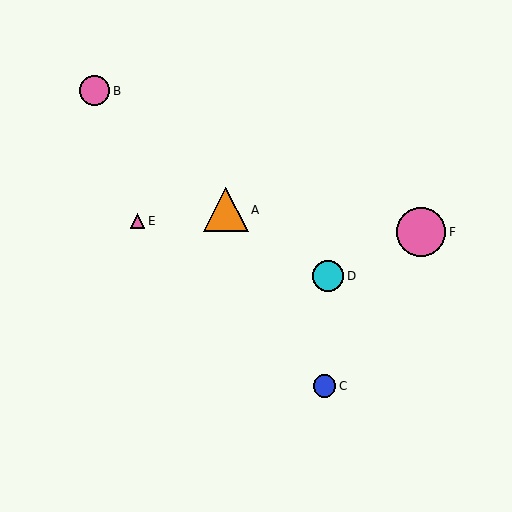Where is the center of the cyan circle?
The center of the cyan circle is at (328, 276).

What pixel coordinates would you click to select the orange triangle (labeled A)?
Click at (226, 210) to select the orange triangle A.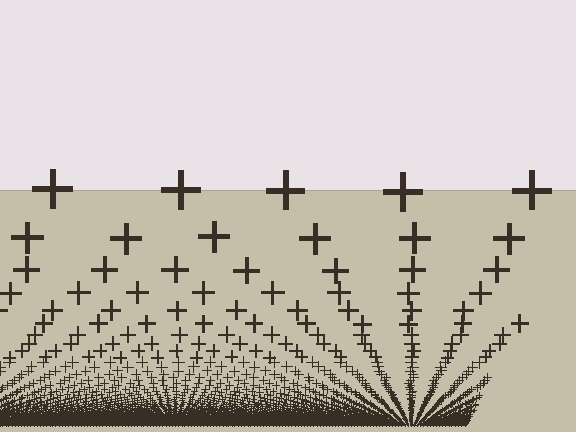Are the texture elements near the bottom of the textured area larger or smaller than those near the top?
Smaller. The gradient is inverted — elements near the bottom are smaller and denser.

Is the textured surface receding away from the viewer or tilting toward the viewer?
The surface appears to tilt toward the viewer. Texture elements get larger and sparser toward the top.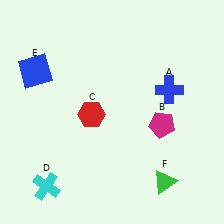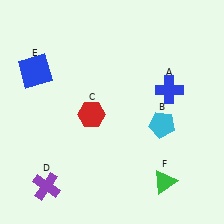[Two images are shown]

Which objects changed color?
B changed from magenta to cyan. D changed from cyan to purple.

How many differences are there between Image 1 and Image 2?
There are 2 differences between the two images.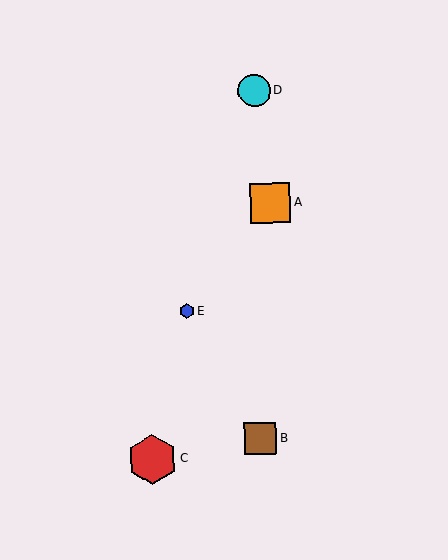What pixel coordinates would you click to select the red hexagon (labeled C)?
Click at (152, 460) to select the red hexagon C.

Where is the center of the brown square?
The center of the brown square is at (261, 439).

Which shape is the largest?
The red hexagon (labeled C) is the largest.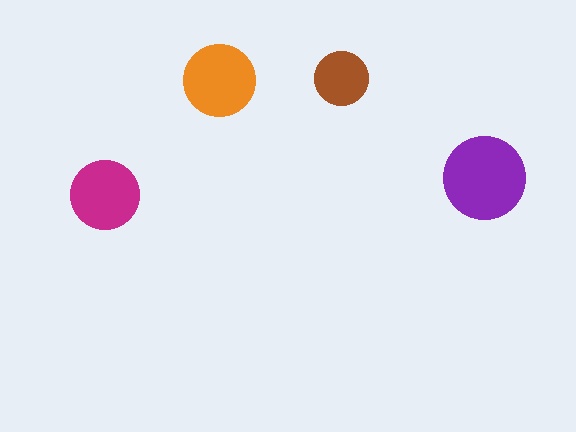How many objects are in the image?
There are 4 objects in the image.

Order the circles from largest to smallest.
the purple one, the orange one, the magenta one, the brown one.